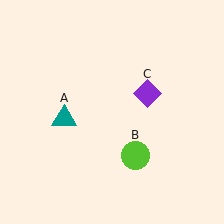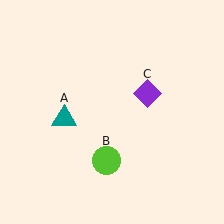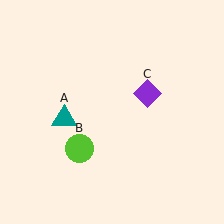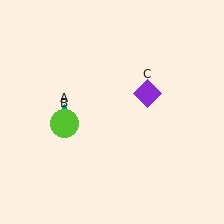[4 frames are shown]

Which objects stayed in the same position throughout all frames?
Teal triangle (object A) and purple diamond (object C) remained stationary.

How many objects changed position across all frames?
1 object changed position: lime circle (object B).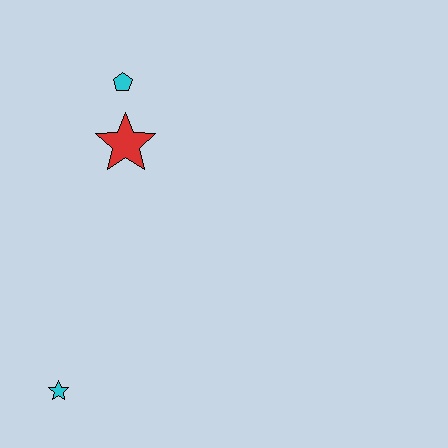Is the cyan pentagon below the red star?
No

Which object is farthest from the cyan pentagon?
The cyan star is farthest from the cyan pentagon.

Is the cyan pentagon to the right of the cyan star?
Yes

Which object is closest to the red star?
The cyan pentagon is closest to the red star.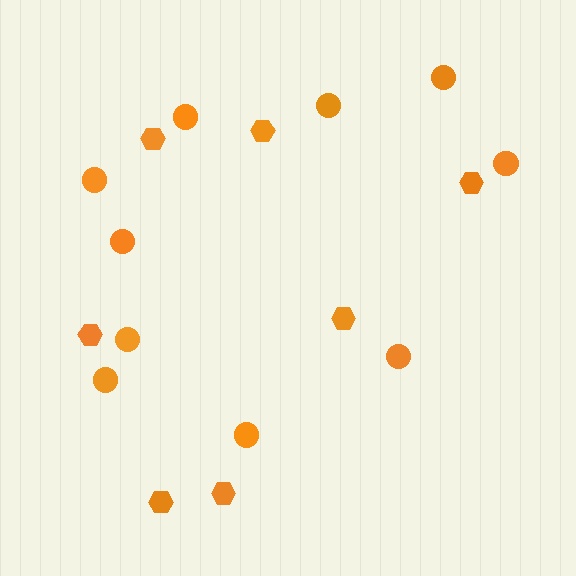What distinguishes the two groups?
There are 2 groups: one group of circles (10) and one group of hexagons (7).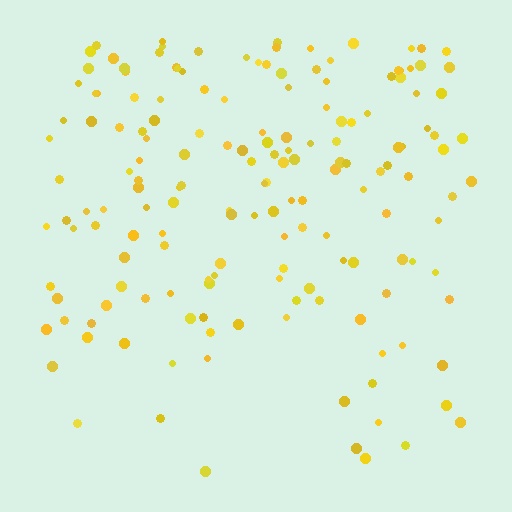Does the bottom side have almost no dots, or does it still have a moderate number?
Still a moderate number, just noticeably fewer than the top.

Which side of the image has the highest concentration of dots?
The top.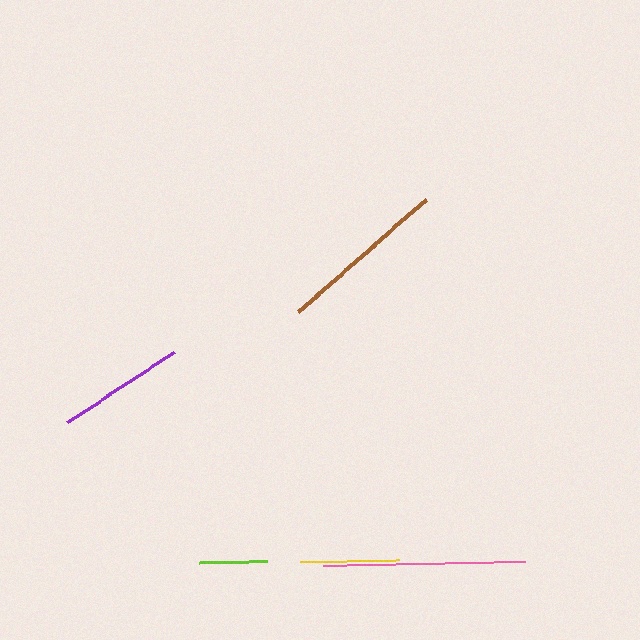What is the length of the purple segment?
The purple segment is approximately 127 pixels long.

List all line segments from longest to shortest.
From longest to shortest: pink, brown, purple, yellow, lime.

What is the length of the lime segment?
The lime segment is approximately 69 pixels long.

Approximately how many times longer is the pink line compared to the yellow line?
The pink line is approximately 2.0 times the length of the yellow line.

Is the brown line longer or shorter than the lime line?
The brown line is longer than the lime line.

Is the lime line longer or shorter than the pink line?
The pink line is longer than the lime line.